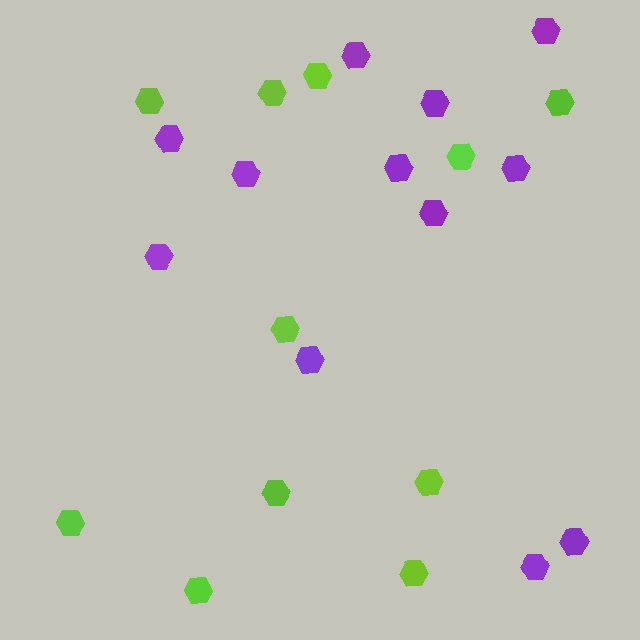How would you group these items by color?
There are 2 groups: one group of purple hexagons (12) and one group of lime hexagons (11).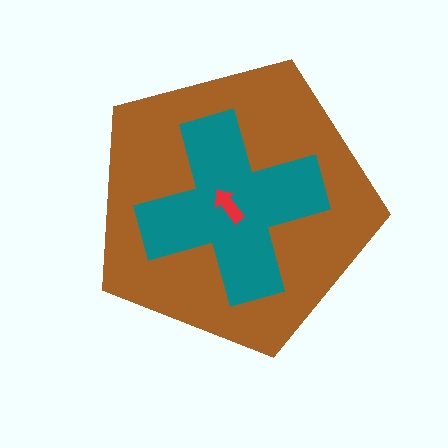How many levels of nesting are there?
3.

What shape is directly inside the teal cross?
The red arrow.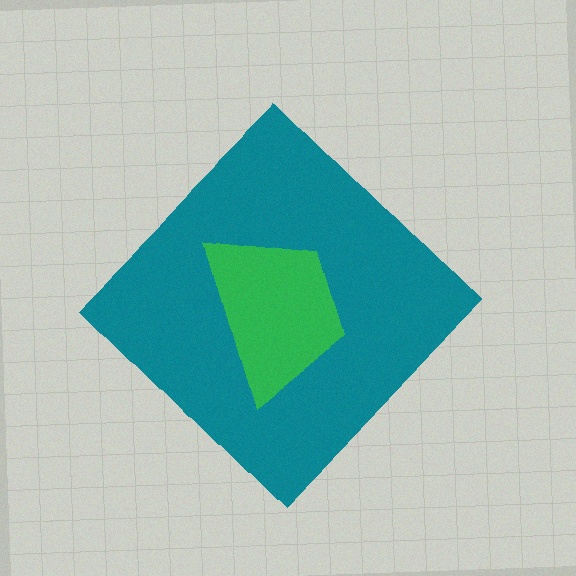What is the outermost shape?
The teal diamond.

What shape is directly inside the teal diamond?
The green trapezoid.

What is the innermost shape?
The green trapezoid.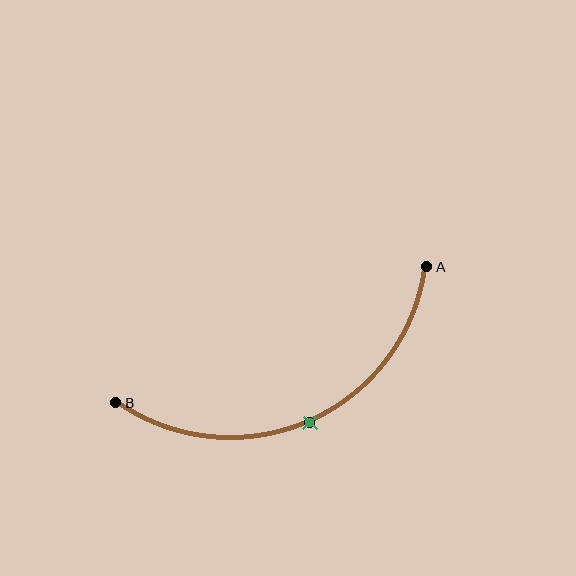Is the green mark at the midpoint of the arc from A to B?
Yes. The green mark lies on the arc at equal arc-length from both A and B — it is the arc midpoint.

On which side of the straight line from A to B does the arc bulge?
The arc bulges below the straight line connecting A and B.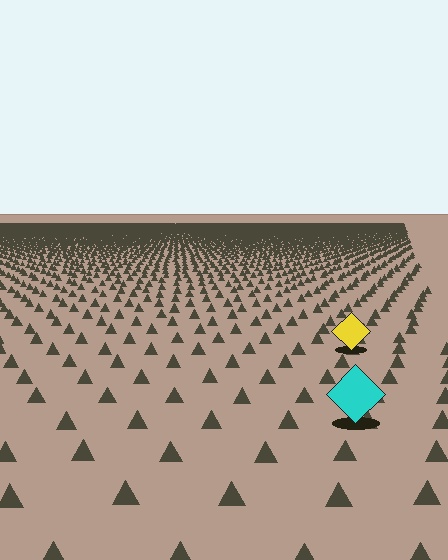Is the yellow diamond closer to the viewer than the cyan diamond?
No. The cyan diamond is closer — you can tell from the texture gradient: the ground texture is coarser near it.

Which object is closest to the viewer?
The cyan diamond is closest. The texture marks near it are larger and more spread out.